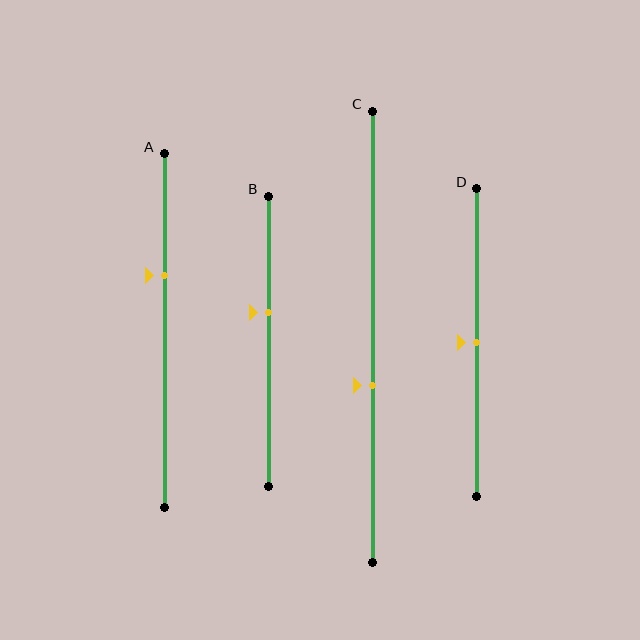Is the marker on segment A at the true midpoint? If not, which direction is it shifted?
No, the marker on segment A is shifted upward by about 16% of the segment length.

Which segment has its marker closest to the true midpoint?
Segment D has its marker closest to the true midpoint.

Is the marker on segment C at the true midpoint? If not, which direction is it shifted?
No, the marker on segment C is shifted downward by about 11% of the segment length.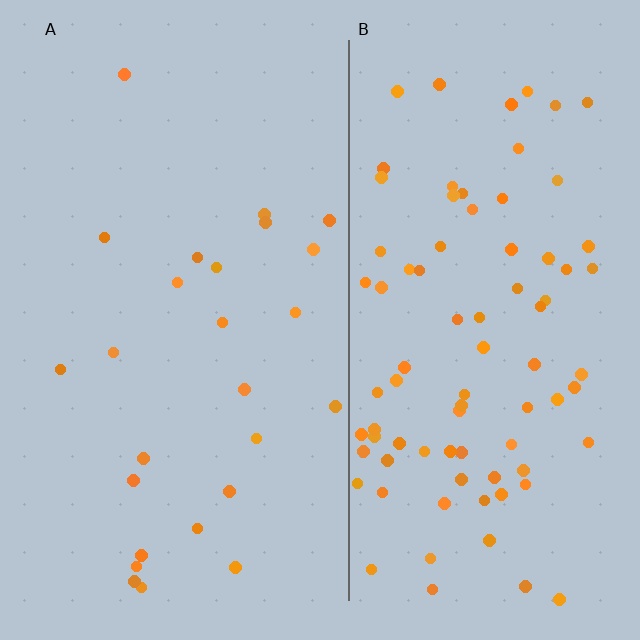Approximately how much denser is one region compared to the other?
Approximately 3.4× — region B over region A.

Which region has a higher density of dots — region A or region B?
B (the right).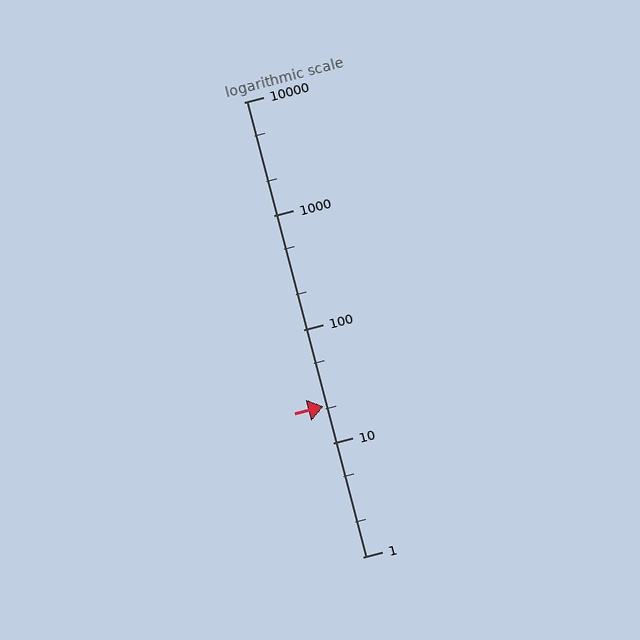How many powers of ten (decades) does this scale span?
The scale spans 4 decades, from 1 to 10000.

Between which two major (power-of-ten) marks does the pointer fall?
The pointer is between 10 and 100.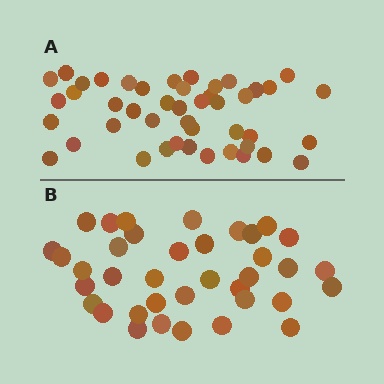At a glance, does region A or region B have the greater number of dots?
Region A (the top region) has more dots.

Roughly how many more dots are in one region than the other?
Region A has roughly 8 or so more dots than region B.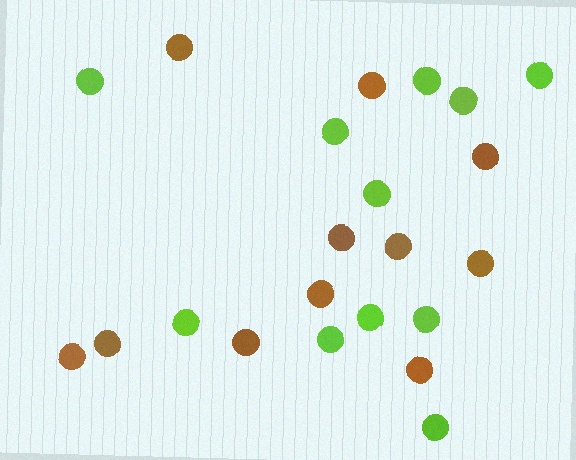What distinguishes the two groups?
There are 2 groups: one group of lime circles (11) and one group of brown circles (11).